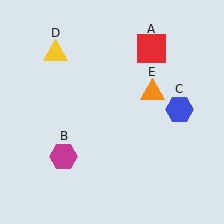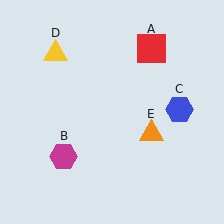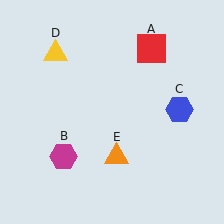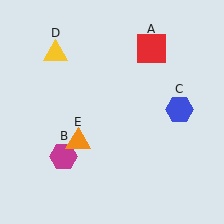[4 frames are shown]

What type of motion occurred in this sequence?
The orange triangle (object E) rotated clockwise around the center of the scene.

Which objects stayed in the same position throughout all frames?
Red square (object A) and magenta hexagon (object B) and blue hexagon (object C) and yellow triangle (object D) remained stationary.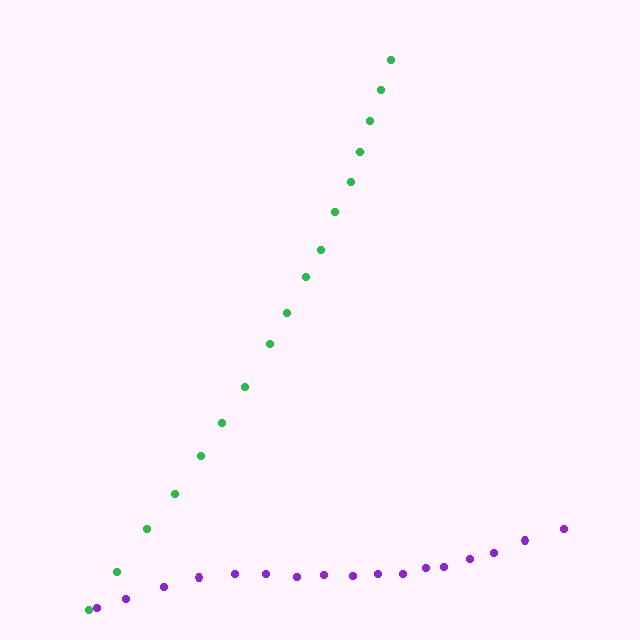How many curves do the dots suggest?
There are 2 distinct paths.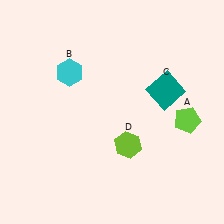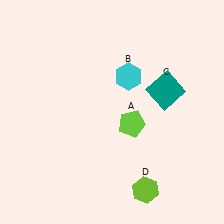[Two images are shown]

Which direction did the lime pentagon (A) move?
The lime pentagon (A) moved left.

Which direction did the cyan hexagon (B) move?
The cyan hexagon (B) moved right.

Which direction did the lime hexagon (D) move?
The lime hexagon (D) moved down.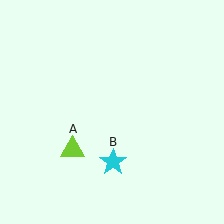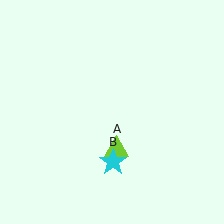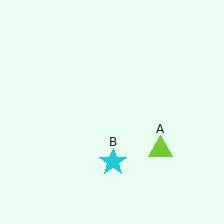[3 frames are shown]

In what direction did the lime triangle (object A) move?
The lime triangle (object A) moved right.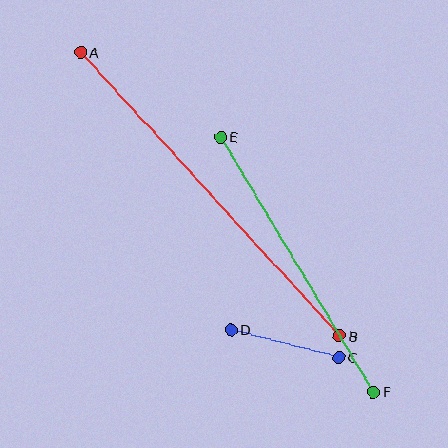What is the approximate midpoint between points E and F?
The midpoint is at approximately (297, 264) pixels.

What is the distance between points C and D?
The distance is approximately 111 pixels.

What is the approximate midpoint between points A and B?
The midpoint is at approximately (210, 194) pixels.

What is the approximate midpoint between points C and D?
The midpoint is at approximately (285, 343) pixels.